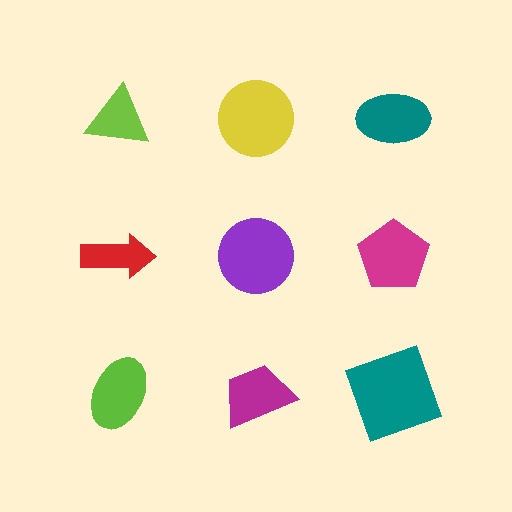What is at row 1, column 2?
A yellow circle.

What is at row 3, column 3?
A teal square.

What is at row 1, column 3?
A teal ellipse.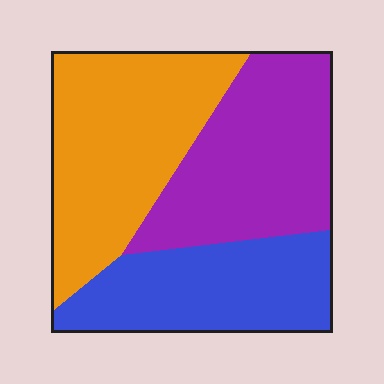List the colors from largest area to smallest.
From largest to smallest: orange, purple, blue.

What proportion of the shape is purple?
Purple covers around 35% of the shape.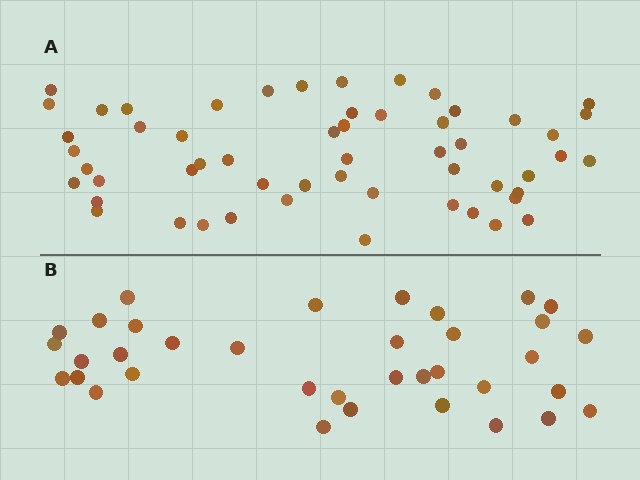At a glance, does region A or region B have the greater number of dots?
Region A (the top region) has more dots.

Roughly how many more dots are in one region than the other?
Region A has approximately 20 more dots than region B.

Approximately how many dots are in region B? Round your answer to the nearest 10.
About 40 dots. (The exact count is 36, which rounds to 40.)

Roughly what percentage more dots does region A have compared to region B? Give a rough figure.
About 55% more.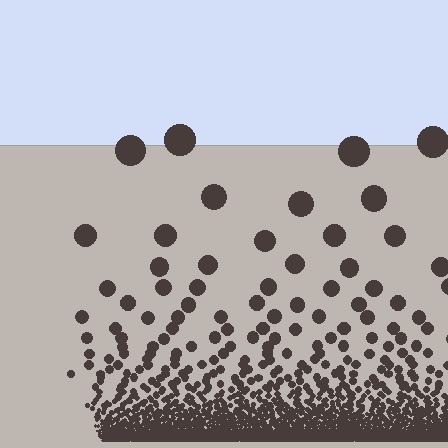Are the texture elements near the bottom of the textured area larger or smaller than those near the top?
Smaller. The gradient is inverted — elements near the bottom are smaller and denser.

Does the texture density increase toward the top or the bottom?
Density increases toward the bottom.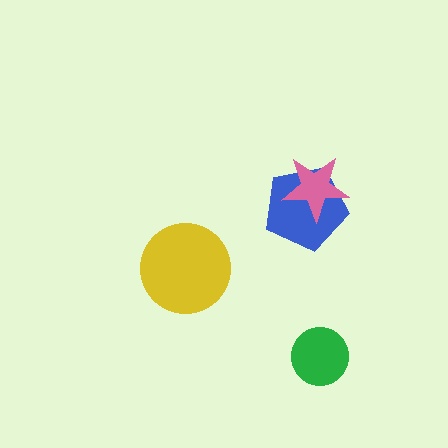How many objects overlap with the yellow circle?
0 objects overlap with the yellow circle.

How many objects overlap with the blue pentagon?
1 object overlaps with the blue pentagon.